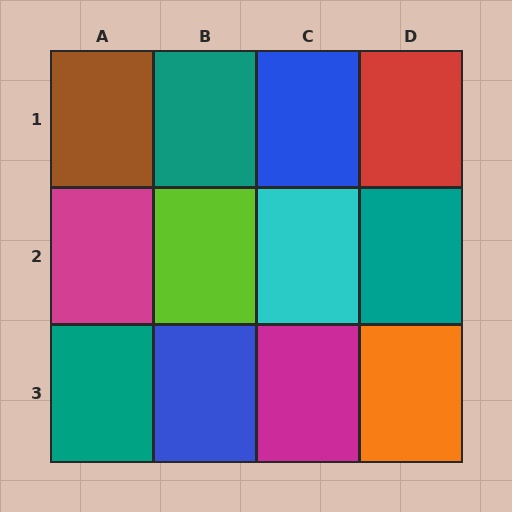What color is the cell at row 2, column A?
Magenta.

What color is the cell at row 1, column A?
Brown.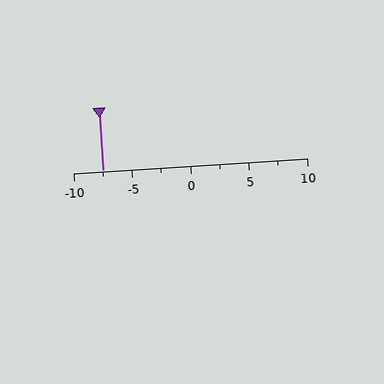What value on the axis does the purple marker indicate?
The marker indicates approximately -7.5.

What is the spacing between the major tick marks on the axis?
The major ticks are spaced 5 apart.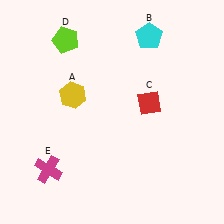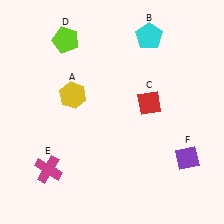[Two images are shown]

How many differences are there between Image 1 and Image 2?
There is 1 difference between the two images.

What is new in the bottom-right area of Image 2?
A purple diamond (F) was added in the bottom-right area of Image 2.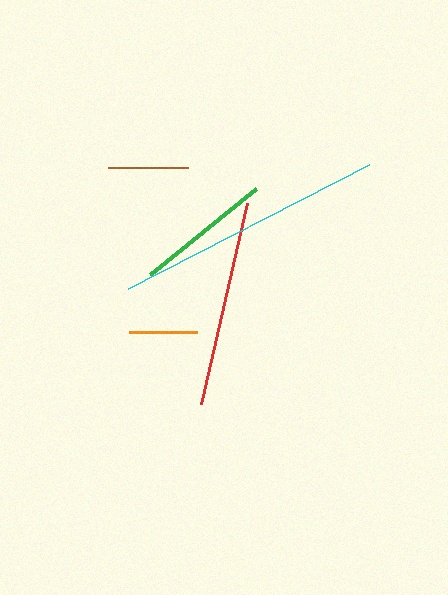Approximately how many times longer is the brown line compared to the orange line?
The brown line is approximately 1.2 times the length of the orange line.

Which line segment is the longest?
The cyan line is the longest at approximately 271 pixels.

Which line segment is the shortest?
The orange line is the shortest at approximately 67 pixels.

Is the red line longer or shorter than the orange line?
The red line is longer than the orange line.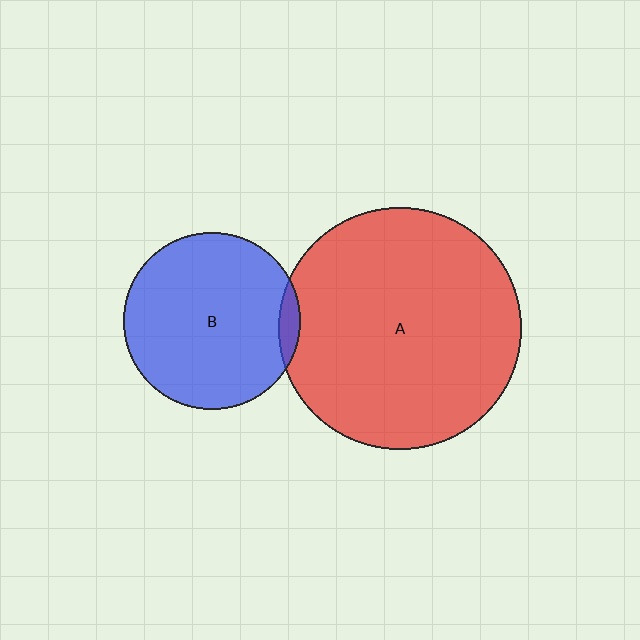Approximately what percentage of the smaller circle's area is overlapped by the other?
Approximately 5%.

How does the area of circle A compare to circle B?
Approximately 1.9 times.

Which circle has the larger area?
Circle A (red).